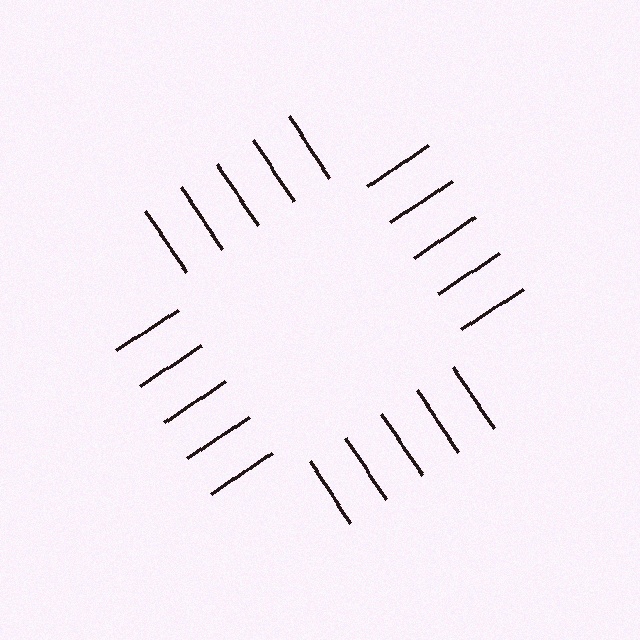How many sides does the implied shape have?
4 sides — the line-ends trace a square.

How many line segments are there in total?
20 — 5 along each of the 4 edges.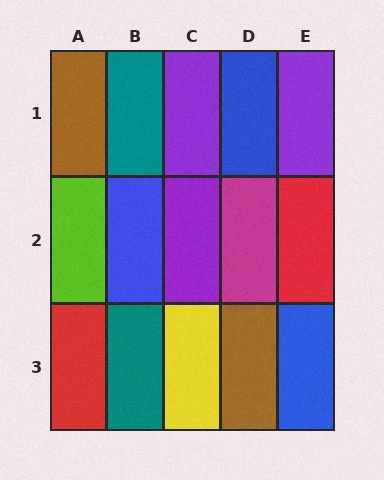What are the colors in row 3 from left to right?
Red, teal, yellow, brown, blue.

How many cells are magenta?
1 cell is magenta.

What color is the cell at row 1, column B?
Teal.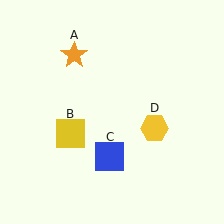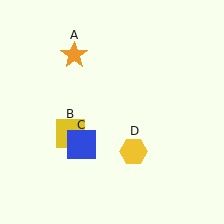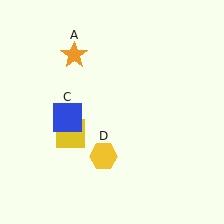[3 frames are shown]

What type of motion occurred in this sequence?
The blue square (object C), yellow hexagon (object D) rotated clockwise around the center of the scene.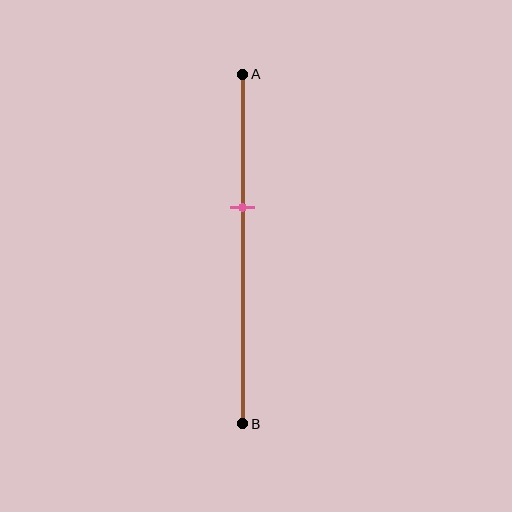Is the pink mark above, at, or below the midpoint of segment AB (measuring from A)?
The pink mark is above the midpoint of segment AB.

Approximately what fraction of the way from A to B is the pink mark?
The pink mark is approximately 40% of the way from A to B.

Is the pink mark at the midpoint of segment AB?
No, the mark is at about 40% from A, not at the 50% midpoint.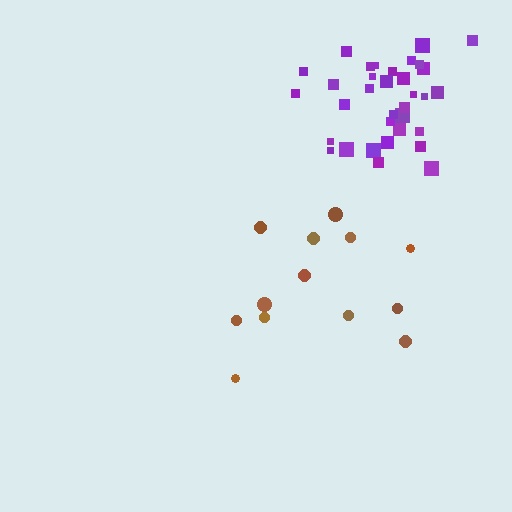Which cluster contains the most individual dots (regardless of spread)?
Purple (35).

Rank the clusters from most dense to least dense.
purple, brown.